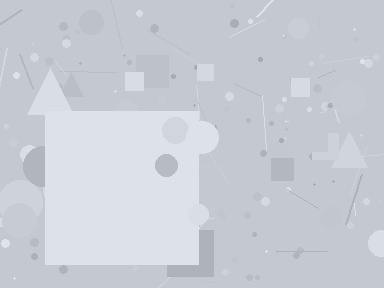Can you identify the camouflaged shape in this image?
The camouflaged shape is a square.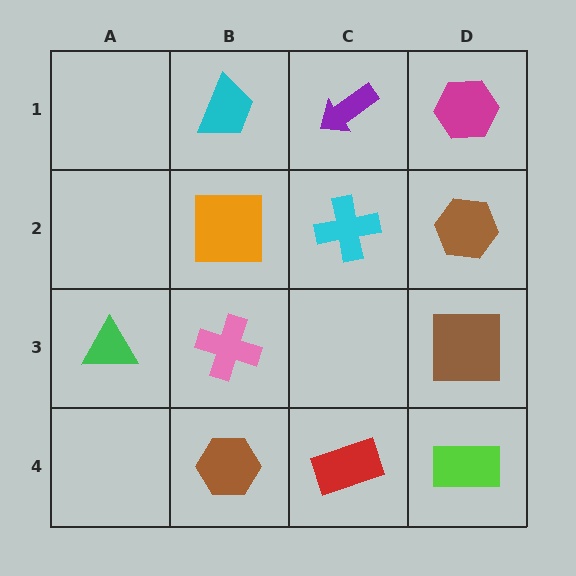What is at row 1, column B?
A cyan trapezoid.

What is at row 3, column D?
A brown square.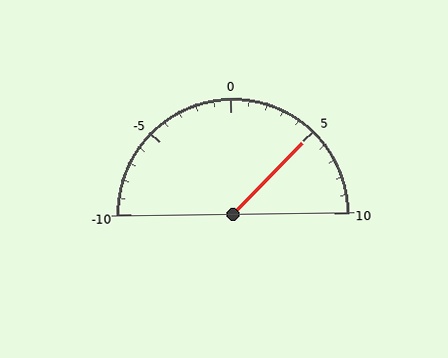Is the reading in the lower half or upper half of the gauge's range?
The reading is in the upper half of the range (-10 to 10).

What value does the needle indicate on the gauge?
The needle indicates approximately 5.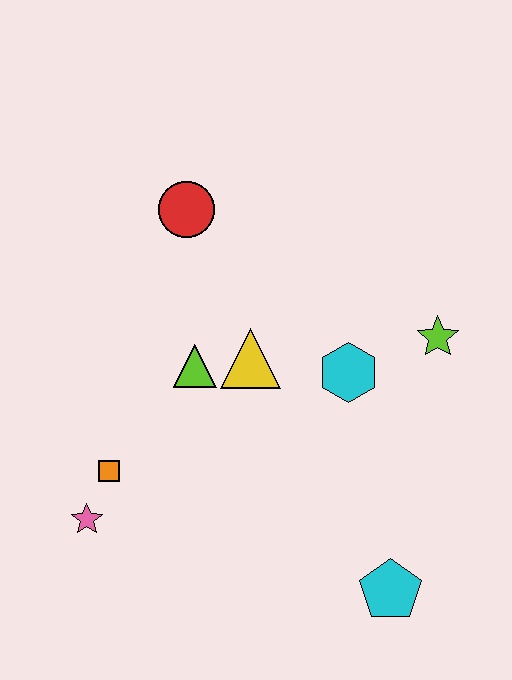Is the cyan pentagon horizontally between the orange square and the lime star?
Yes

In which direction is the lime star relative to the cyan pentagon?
The lime star is above the cyan pentagon.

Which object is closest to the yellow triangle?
The lime triangle is closest to the yellow triangle.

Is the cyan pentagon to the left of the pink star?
No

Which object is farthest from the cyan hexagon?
The pink star is farthest from the cyan hexagon.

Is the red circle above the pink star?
Yes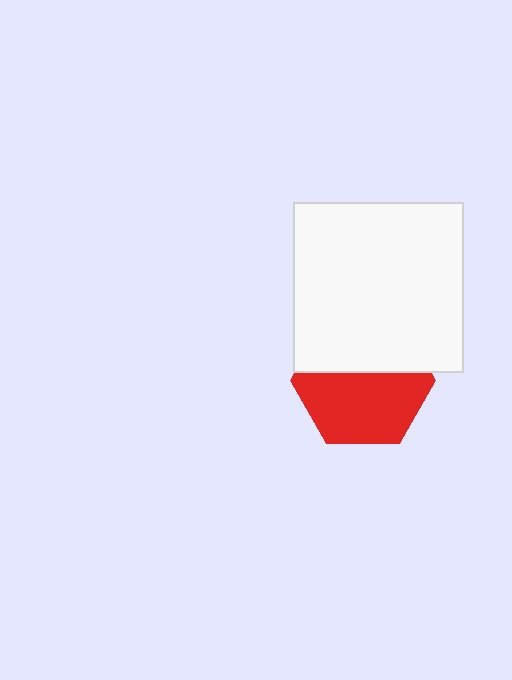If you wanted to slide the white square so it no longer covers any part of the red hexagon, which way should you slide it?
Slide it up — that is the most direct way to separate the two shapes.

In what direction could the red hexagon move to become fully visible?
The red hexagon could move down. That would shift it out from behind the white square entirely.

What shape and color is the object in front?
The object in front is a white square.